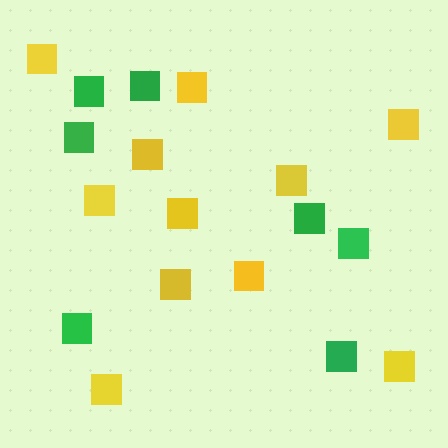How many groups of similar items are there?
There are 2 groups: one group of yellow squares (11) and one group of green squares (7).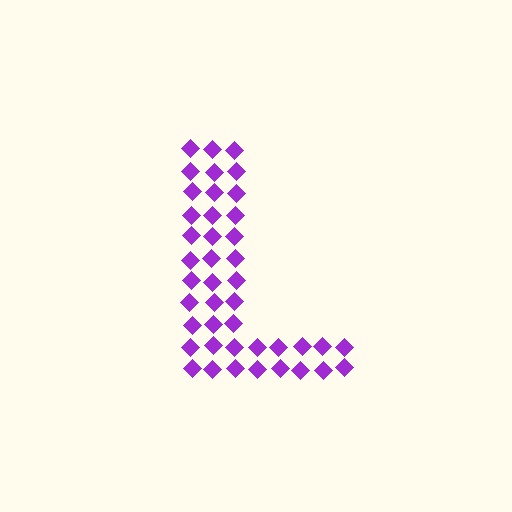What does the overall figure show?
The overall figure shows the letter L.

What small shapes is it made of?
It is made of small diamonds.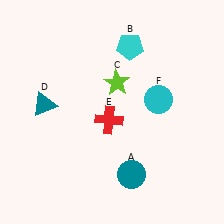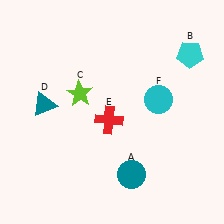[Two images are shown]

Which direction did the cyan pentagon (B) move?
The cyan pentagon (B) moved right.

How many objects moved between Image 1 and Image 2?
2 objects moved between the two images.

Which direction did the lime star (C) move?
The lime star (C) moved left.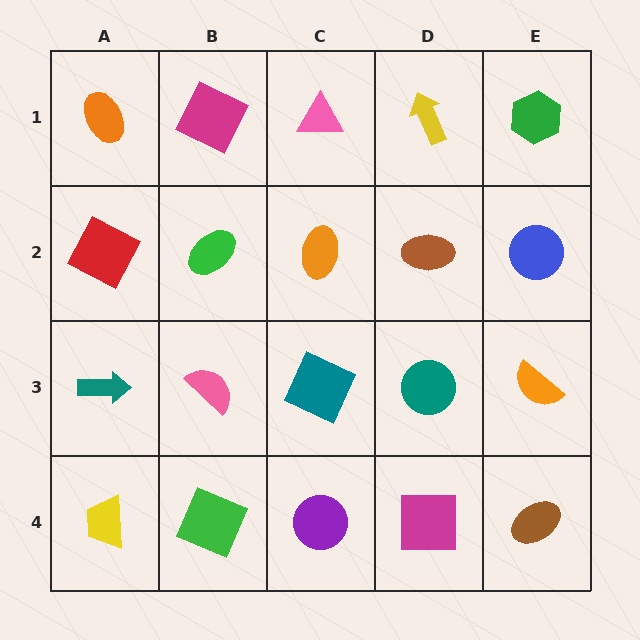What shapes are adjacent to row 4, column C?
A teal square (row 3, column C), a green square (row 4, column B), a magenta square (row 4, column D).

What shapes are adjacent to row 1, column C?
An orange ellipse (row 2, column C), a magenta square (row 1, column B), a yellow arrow (row 1, column D).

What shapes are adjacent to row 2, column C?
A pink triangle (row 1, column C), a teal square (row 3, column C), a green ellipse (row 2, column B), a brown ellipse (row 2, column D).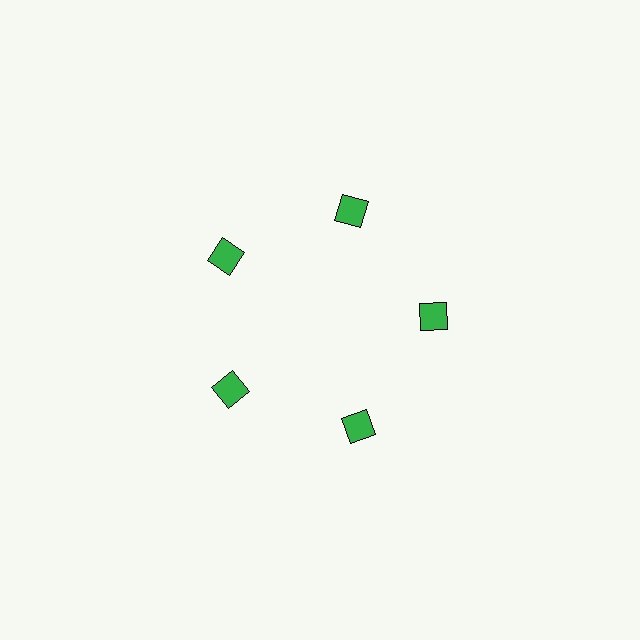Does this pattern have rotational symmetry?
Yes, this pattern has 5-fold rotational symmetry. It looks the same after rotating 72 degrees around the center.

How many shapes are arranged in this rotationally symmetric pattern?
There are 5 shapes, arranged in 5 groups of 1.